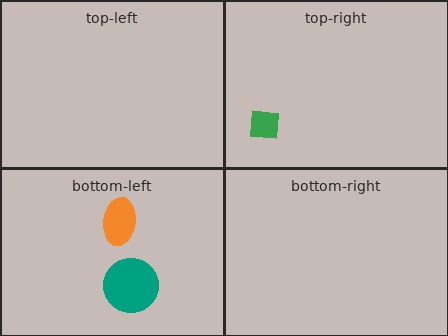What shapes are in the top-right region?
The green square.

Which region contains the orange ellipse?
The bottom-left region.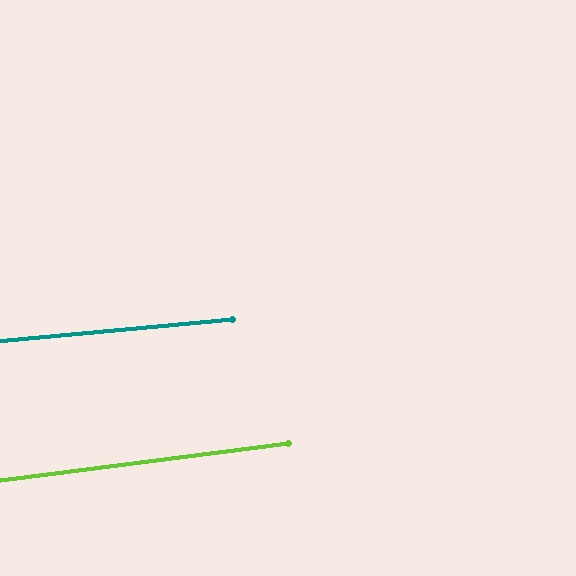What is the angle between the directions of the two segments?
Approximately 2 degrees.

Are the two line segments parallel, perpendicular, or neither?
Parallel — their directions differ by only 2.0°.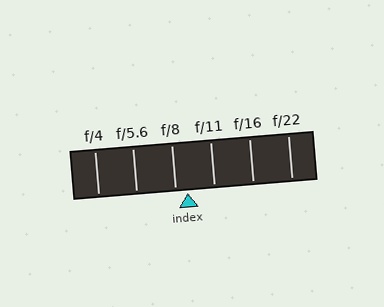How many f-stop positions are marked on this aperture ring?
There are 6 f-stop positions marked.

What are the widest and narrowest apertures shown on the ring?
The widest aperture shown is f/4 and the narrowest is f/22.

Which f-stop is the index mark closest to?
The index mark is closest to f/8.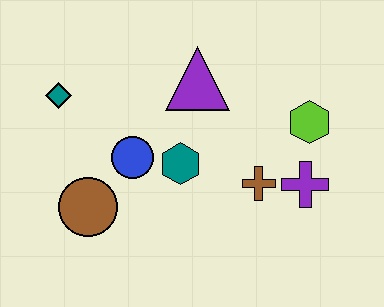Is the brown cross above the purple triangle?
No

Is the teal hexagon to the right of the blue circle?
Yes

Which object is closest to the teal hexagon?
The blue circle is closest to the teal hexagon.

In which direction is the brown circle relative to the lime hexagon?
The brown circle is to the left of the lime hexagon.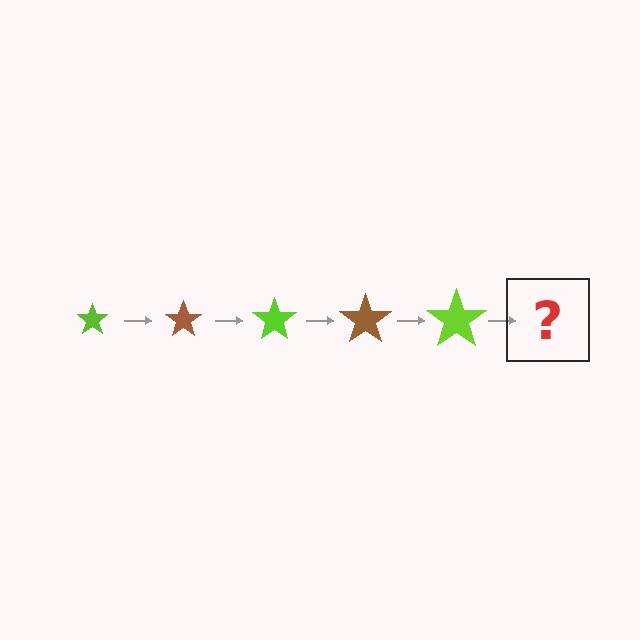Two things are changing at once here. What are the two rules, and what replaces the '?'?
The two rules are that the star grows larger each step and the color cycles through lime and brown. The '?' should be a brown star, larger than the previous one.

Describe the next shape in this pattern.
It should be a brown star, larger than the previous one.